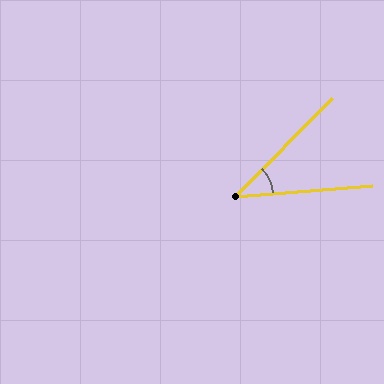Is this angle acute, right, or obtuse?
It is acute.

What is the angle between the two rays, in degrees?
Approximately 41 degrees.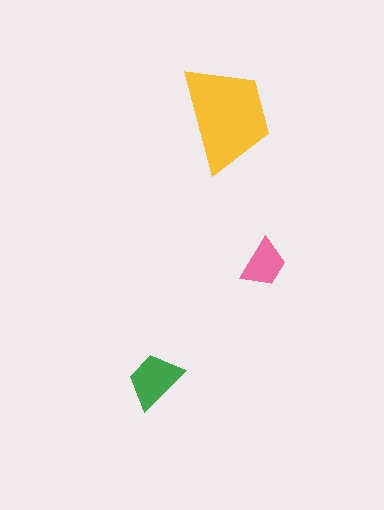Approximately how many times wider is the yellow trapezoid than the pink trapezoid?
About 2 times wider.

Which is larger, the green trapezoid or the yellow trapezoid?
The yellow one.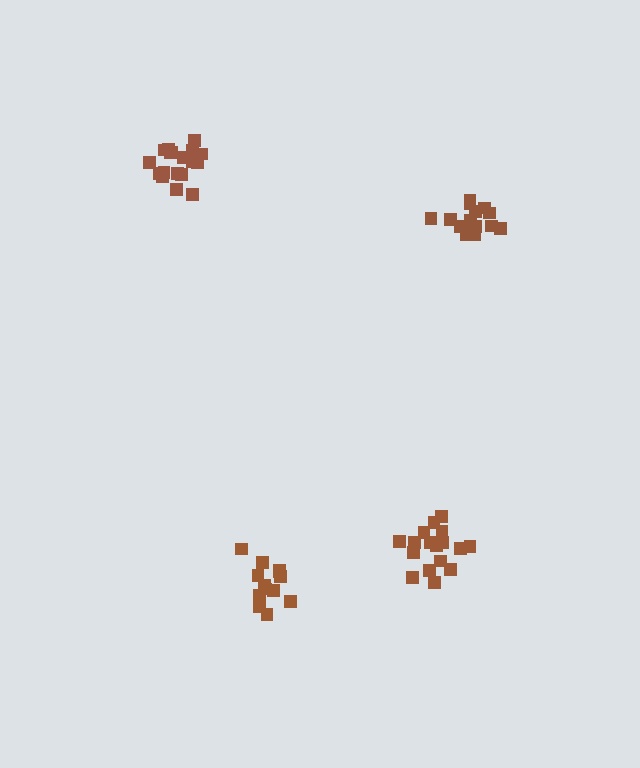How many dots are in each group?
Group 1: 17 dots, Group 2: 13 dots, Group 3: 18 dots, Group 4: 16 dots (64 total).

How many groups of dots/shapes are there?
There are 4 groups.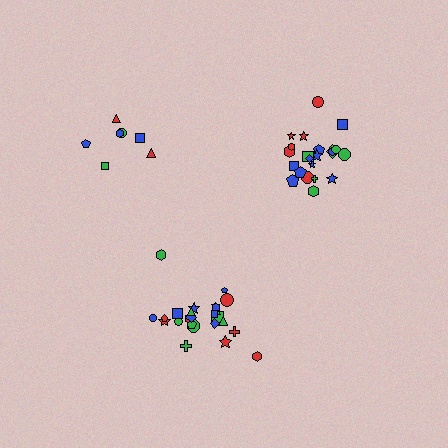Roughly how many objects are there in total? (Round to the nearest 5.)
Roughly 55 objects in total.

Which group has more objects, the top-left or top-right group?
The top-right group.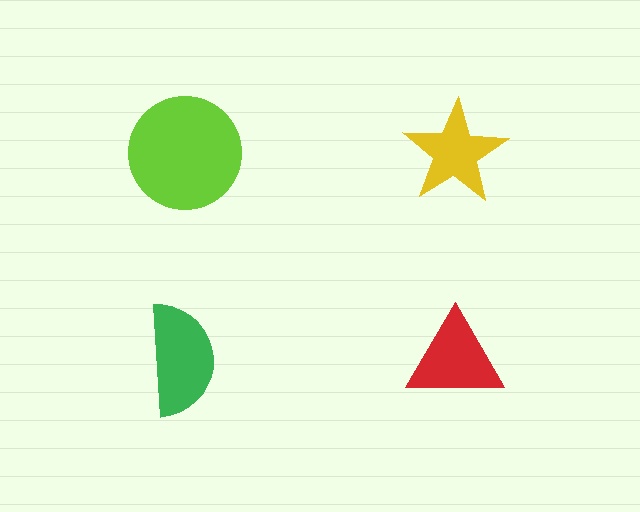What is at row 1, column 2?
A yellow star.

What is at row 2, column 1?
A green semicircle.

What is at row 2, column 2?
A red triangle.